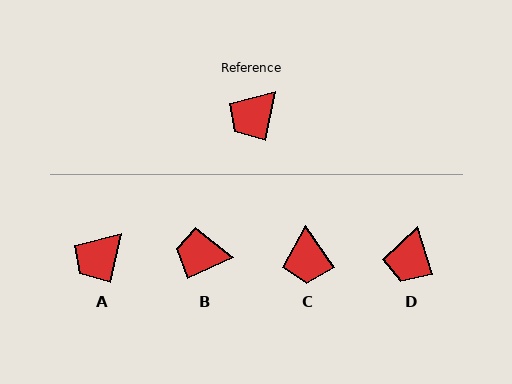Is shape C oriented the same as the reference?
No, it is off by about 46 degrees.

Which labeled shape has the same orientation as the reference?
A.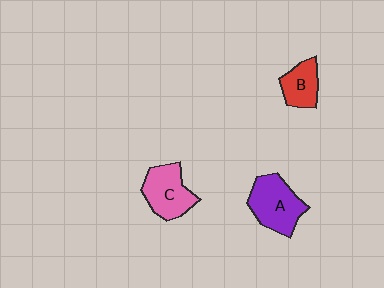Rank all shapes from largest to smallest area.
From largest to smallest: A (purple), C (pink), B (red).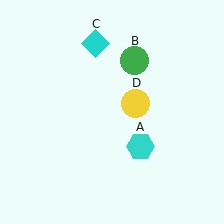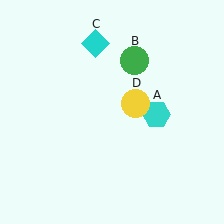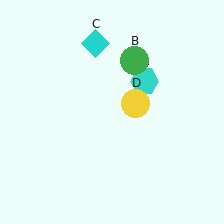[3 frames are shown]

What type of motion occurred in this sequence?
The cyan hexagon (object A) rotated counterclockwise around the center of the scene.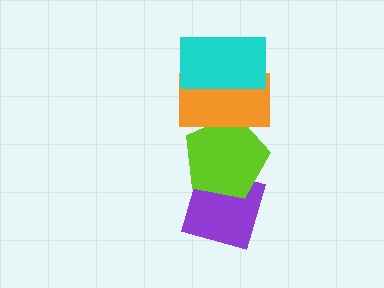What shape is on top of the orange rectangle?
The cyan rectangle is on top of the orange rectangle.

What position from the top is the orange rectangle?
The orange rectangle is 2nd from the top.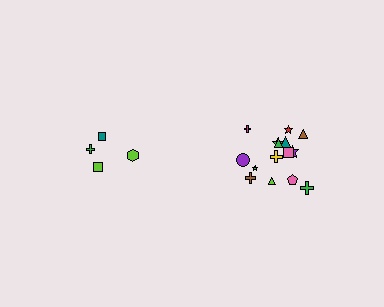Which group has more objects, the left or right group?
The right group.